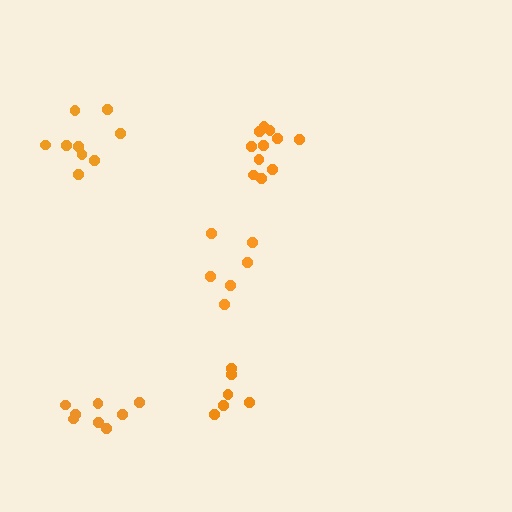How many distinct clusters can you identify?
There are 5 distinct clusters.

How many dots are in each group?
Group 1: 11 dots, Group 2: 9 dots, Group 3: 6 dots, Group 4: 8 dots, Group 5: 6 dots (40 total).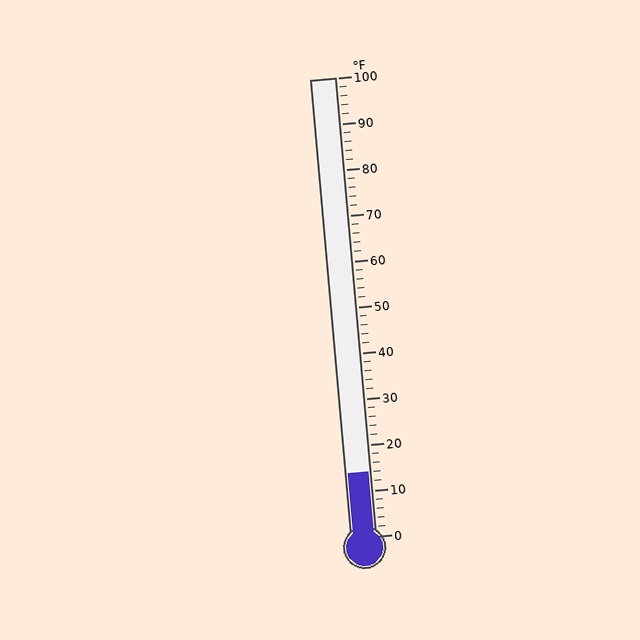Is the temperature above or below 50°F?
The temperature is below 50°F.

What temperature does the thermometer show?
The thermometer shows approximately 14°F.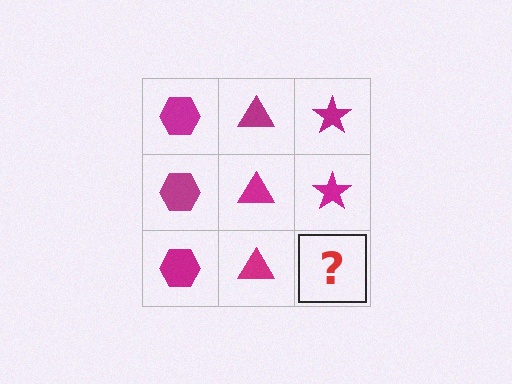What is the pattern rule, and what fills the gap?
The rule is that each column has a consistent shape. The gap should be filled with a magenta star.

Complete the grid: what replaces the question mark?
The question mark should be replaced with a magenta star.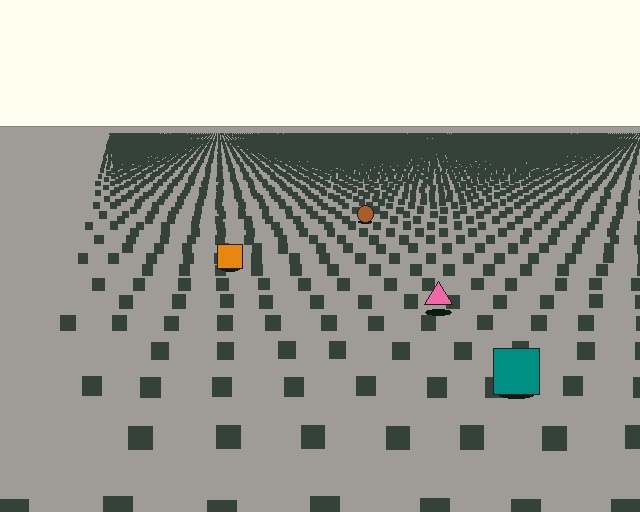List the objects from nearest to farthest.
From nearest to farthest: the teal square, the pink triangle, the orange square, the brown circle.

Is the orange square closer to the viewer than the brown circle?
Yes. The orange square is closer — you can tell from the texture gradient: the ground texture is coarser near it.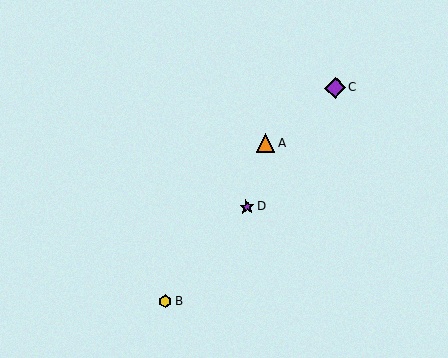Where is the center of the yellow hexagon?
The center of the yellow hexagon is at (165, 302).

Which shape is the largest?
The purple diamond (labeled C) is the largest.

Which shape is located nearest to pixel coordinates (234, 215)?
The purple star (labeled D) at (247, 207) is nearest to that location.